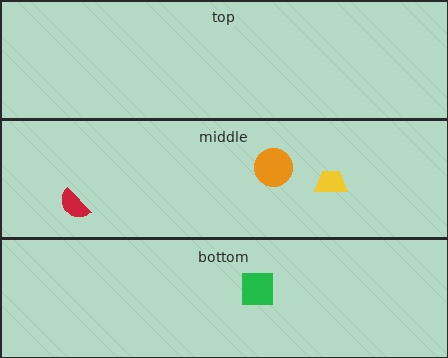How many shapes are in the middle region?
3.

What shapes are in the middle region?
The orange circle, the yellow trapezoid, the red semicircle.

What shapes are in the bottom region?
The green square.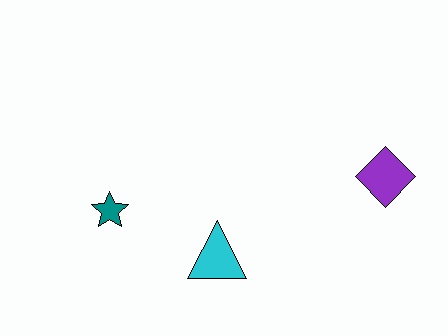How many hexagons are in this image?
There are no hexagons.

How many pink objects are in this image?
There are no pink objects.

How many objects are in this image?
There are 3 objects.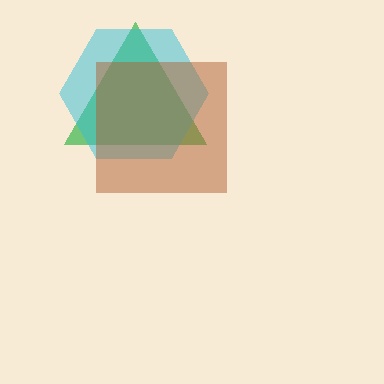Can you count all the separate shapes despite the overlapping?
Yes, there are 3 separate shapes.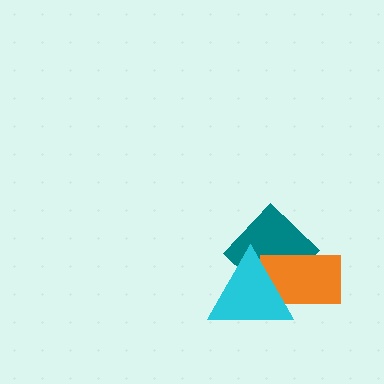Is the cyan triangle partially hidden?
No, no other shape covers it.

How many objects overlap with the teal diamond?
2 objects overlap with the teal diamond.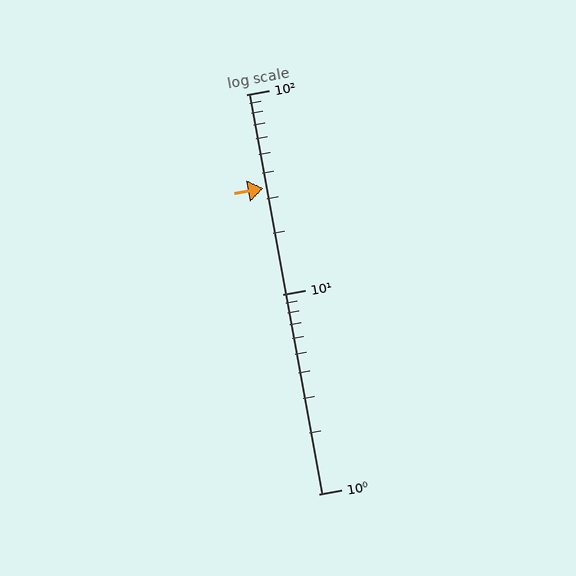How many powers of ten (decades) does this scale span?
The scale spans 2 decades, from 1 to 100.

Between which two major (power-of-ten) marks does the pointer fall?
The pointer is between 10 and 100.